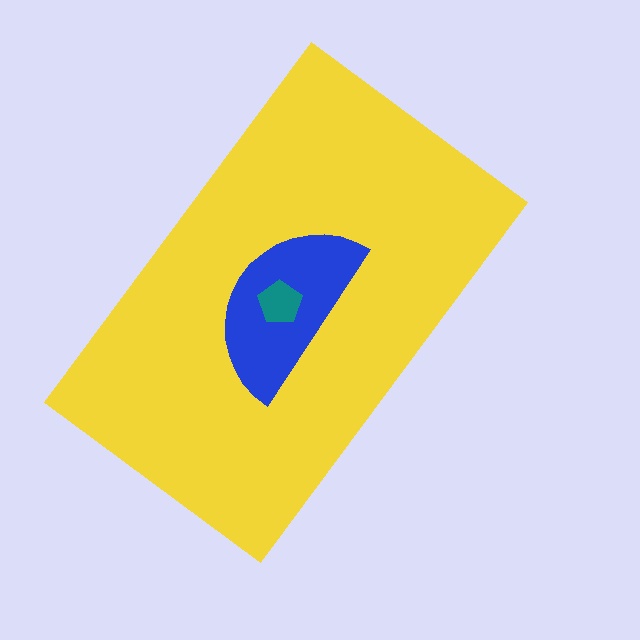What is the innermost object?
The teal pentagon.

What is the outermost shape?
The yellow rectangle.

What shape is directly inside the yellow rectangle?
The blue semicircle.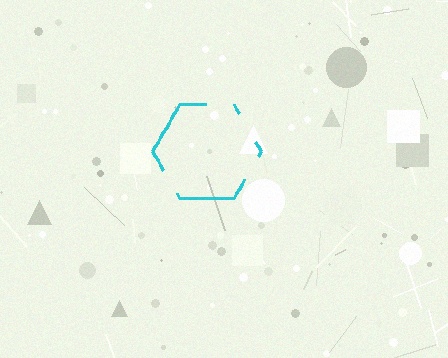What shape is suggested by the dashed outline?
The dashed outline suggests a hexagon.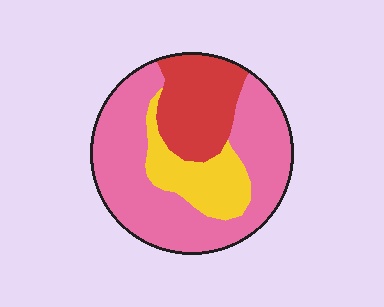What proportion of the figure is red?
Red takes up about one quarter (1/4) of the figure.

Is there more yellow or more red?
Red.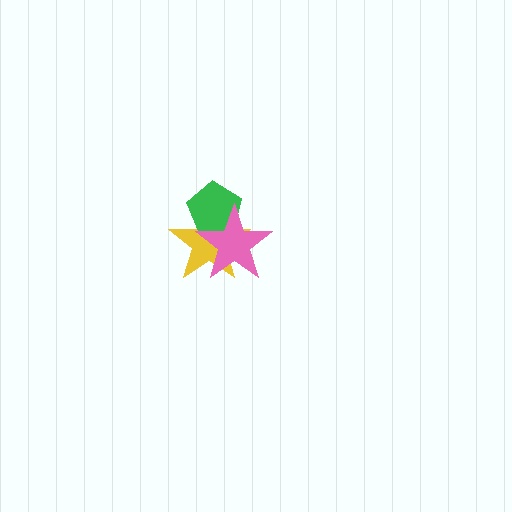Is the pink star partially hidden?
No, no other shape covers it.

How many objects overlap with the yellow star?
2 objects overlap with the yellow star.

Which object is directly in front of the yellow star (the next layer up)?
The green pentagon is directly in front of the yellow star.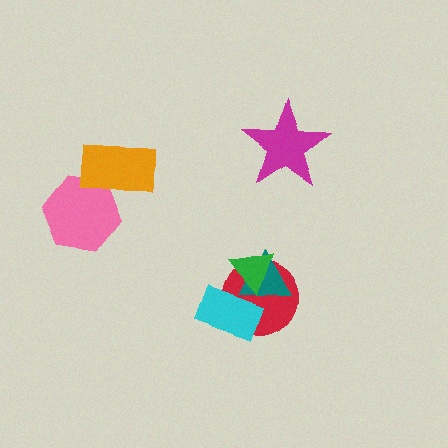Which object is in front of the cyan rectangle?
The green triangle is in front of the cyan rectangle.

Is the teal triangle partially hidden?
Yes, it is partially covered by another shape.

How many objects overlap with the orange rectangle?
1 object overlaps with the orange rectangle.